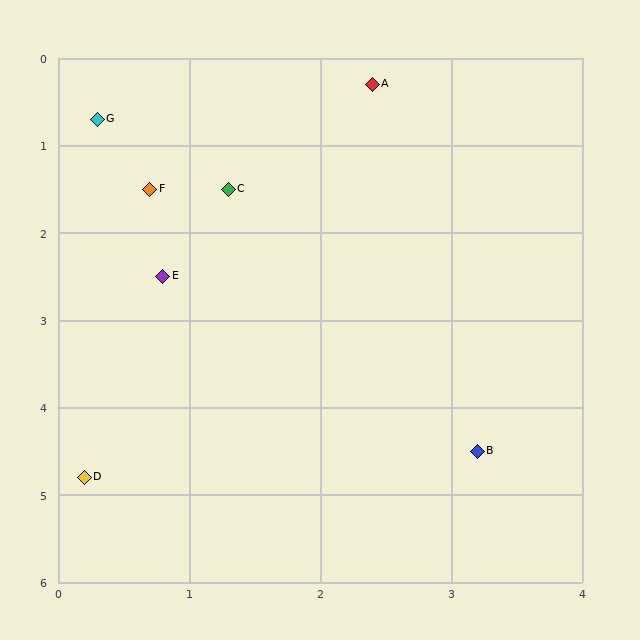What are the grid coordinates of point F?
Point F is at approximately (0.7, 1.5).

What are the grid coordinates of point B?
Point B is at approximately (3.2, 4.5).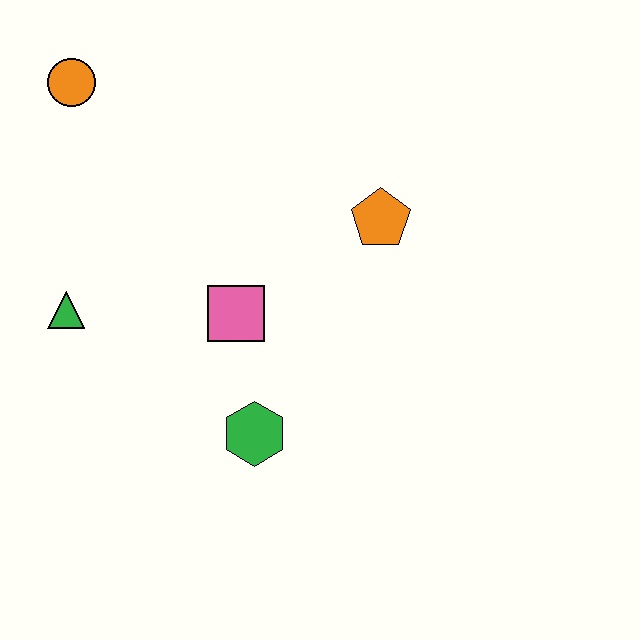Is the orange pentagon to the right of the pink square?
Yes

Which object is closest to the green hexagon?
The pink square is closest to the green hexagon.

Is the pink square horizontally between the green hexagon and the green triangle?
Yes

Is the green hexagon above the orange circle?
No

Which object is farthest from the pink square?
The orange circle is farthest from the pink square.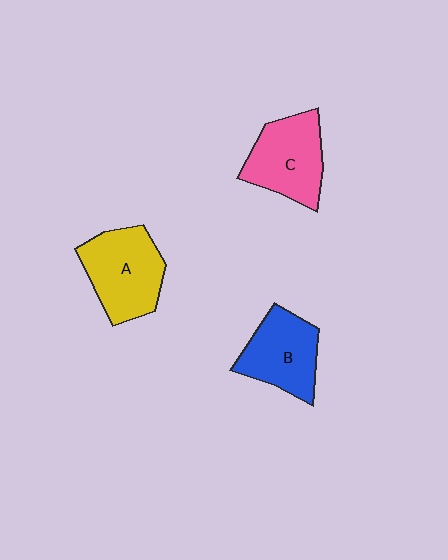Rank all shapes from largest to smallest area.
From largest to smallest: A (yellow), C (pink), B (blue).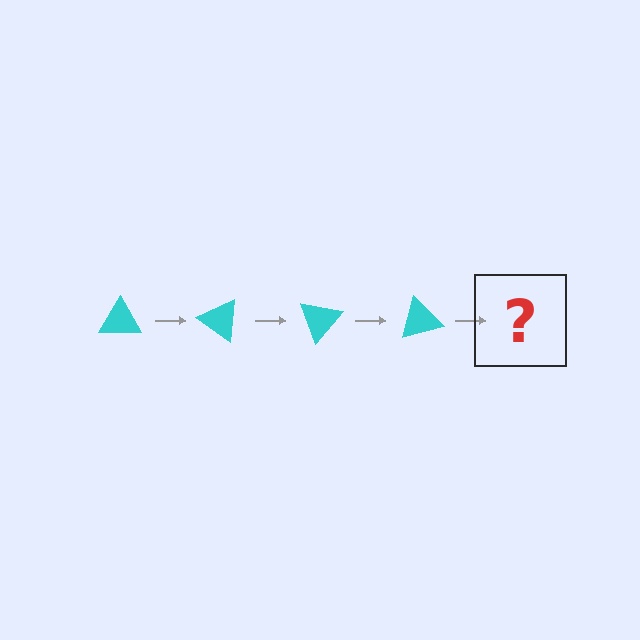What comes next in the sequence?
The next element should be a cyan triangle rotated 140 degrees.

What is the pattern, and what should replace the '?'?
The pattern is that the triangle rotates 35 degrees each step. The '?' should be a cyan triangle rotated 140 degrees.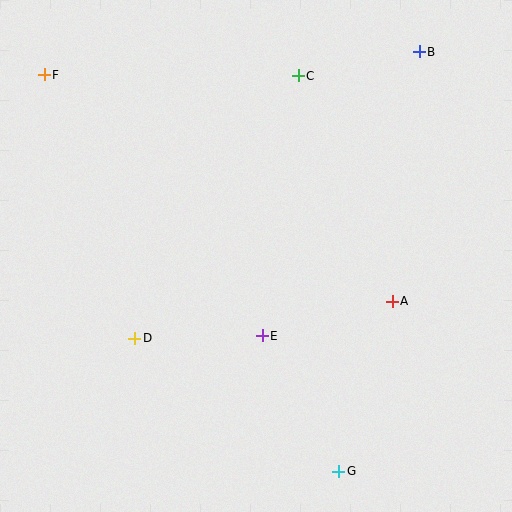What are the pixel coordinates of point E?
Point E is at (262, 336).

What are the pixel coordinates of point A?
Point A is at (392, 301).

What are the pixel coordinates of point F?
Point F is at (44, 75).